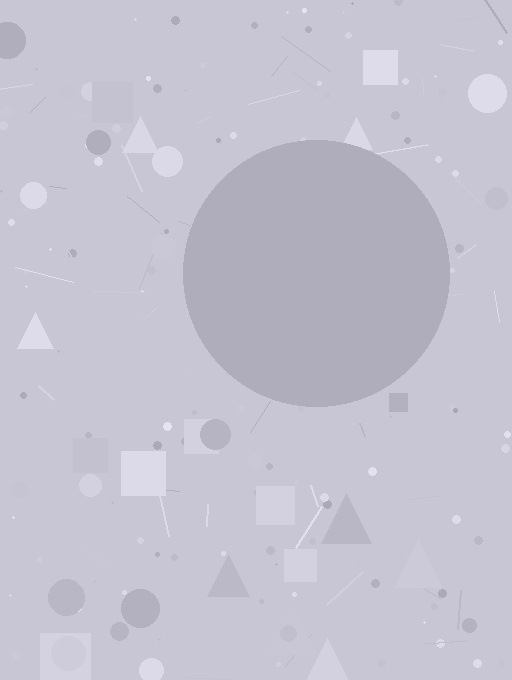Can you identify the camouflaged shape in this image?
The camouflaged shape is a circle.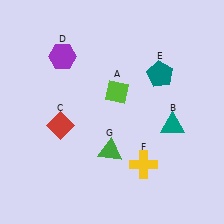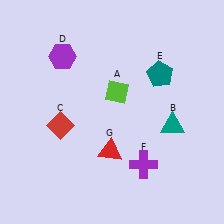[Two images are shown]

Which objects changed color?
F changed from yellow to purple. G changed from green to red.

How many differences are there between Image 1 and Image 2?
There are 2 differences between the two images.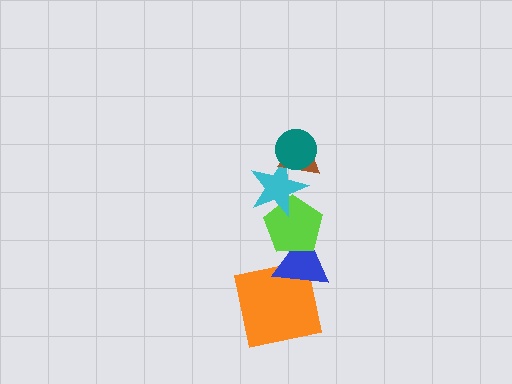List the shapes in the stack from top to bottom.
From top to bottom: the teal circle, the brown triangle, the cyan star, the lime pentagon, the blue triangle, the orange square.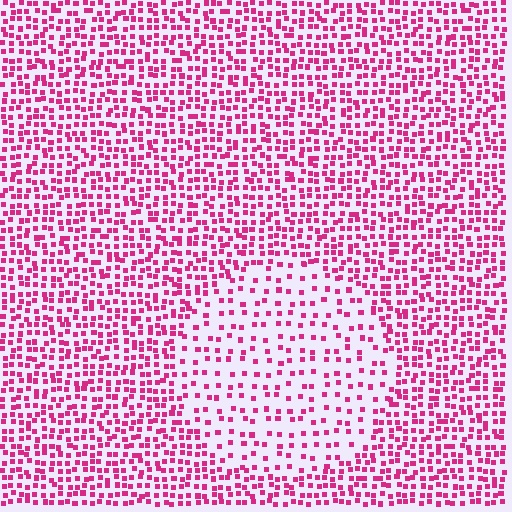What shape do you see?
I see a circle.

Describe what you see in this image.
The image contains small magenta elements arranged at two different densities. A circle-shaped region is visible where the elements are less densely packed than the surrounding area.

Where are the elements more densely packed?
The elements are more densely packed outside the circle boundary.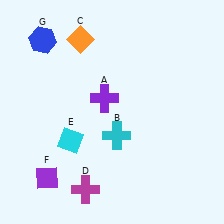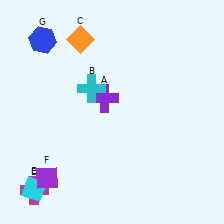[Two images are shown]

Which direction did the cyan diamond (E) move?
The cyan diamond (E) moved down.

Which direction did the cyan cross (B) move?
The cyan cross (B) moved up.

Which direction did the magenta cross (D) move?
The magenta cross (D) moved left.